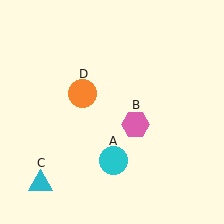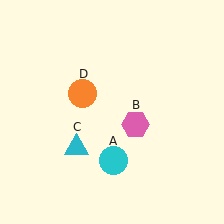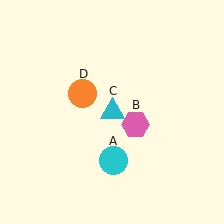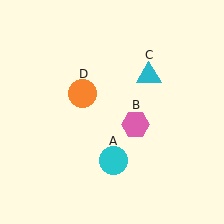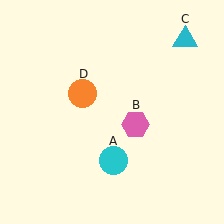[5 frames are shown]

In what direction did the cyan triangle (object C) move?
The cyan triangle (object C) moved up and to the right.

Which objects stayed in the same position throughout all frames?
Cyan circle (object A) and pink hexagon (object B) and orange circle (object D) remained stationary.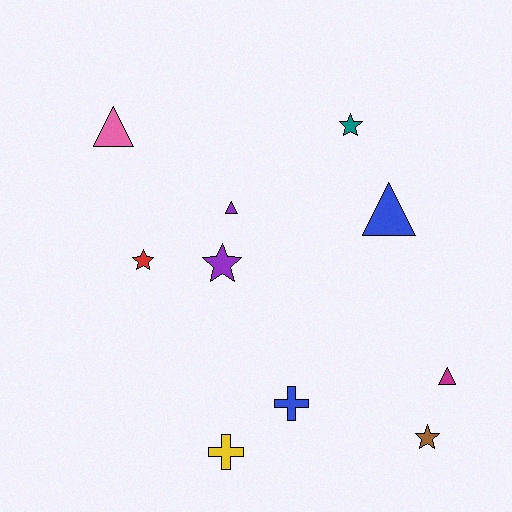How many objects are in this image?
There are 10 objects.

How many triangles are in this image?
There are 4 triangles.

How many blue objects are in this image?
There are 2 blue objects.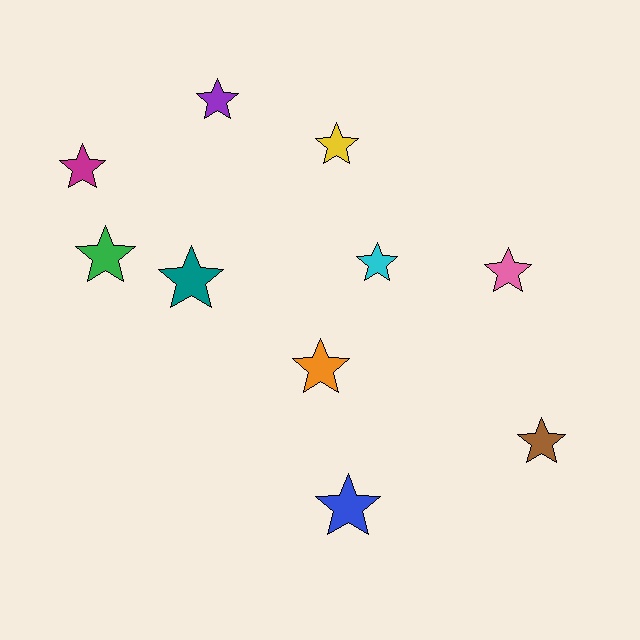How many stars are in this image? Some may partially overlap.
There are 10 stars.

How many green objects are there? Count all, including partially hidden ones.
There is 1 green object.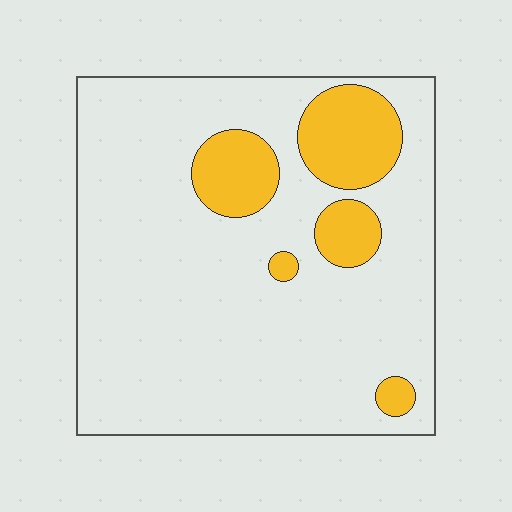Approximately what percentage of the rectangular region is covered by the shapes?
Approximately 15%.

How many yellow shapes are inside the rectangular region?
5.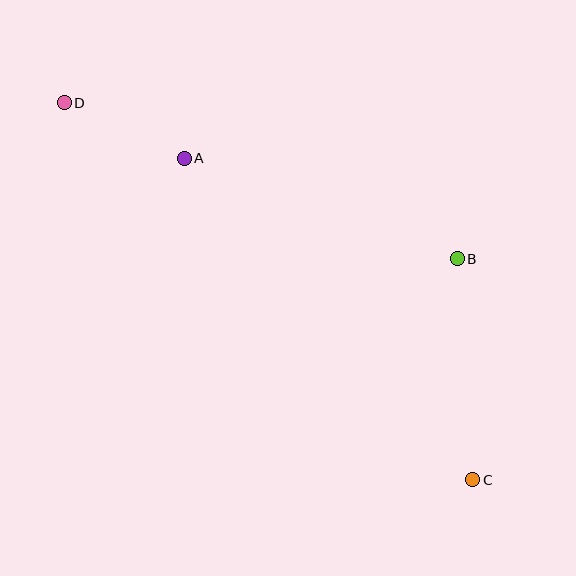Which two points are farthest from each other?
Points C and D are farthest from each other.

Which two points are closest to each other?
Points A and D are closest to each other.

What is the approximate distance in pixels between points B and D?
The distance between B and D is approximately 423 pixels.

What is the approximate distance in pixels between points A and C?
The distance between A and C is approximately 432 pixels.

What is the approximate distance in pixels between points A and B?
The distance between A and B is approximately 291 pixels.